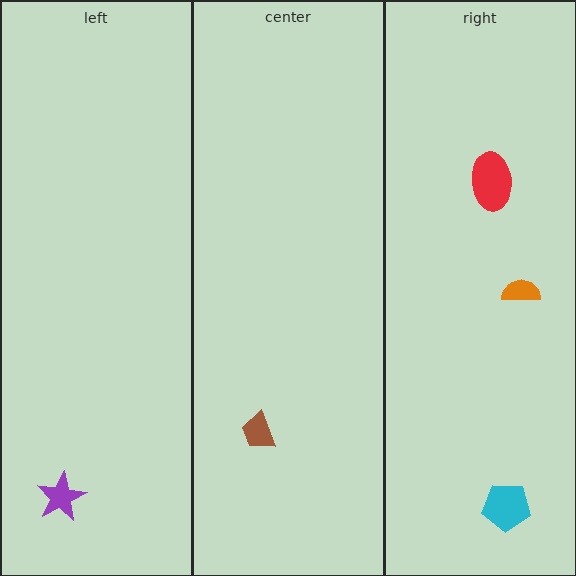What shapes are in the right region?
The red ellipse, the cyan pentagon, the orange semicircle.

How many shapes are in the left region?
1.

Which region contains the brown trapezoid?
The center region.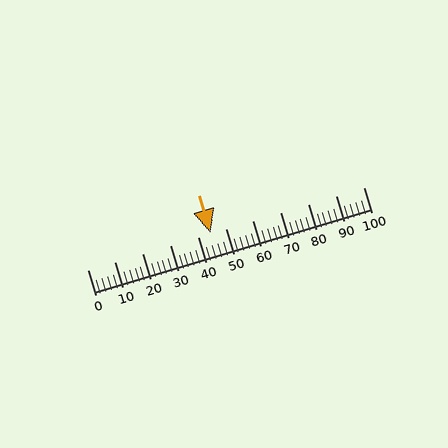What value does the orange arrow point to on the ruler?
The orange arrow points to approximately 45.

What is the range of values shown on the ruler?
The ruler shows values from 0 to 100.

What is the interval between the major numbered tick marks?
The major tick marks are spaced 10 units apart.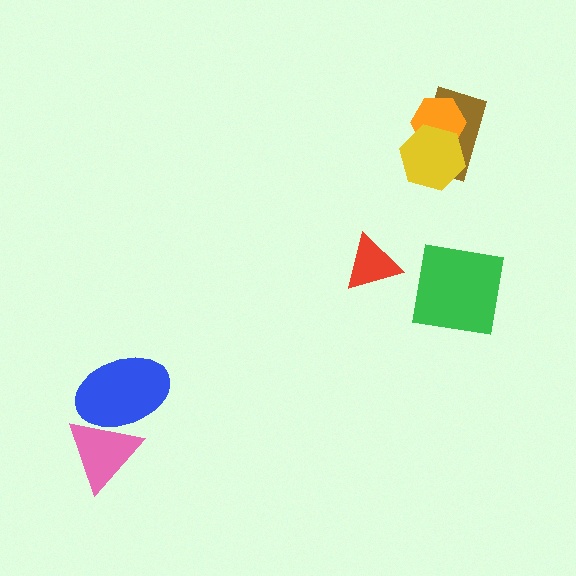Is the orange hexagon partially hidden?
Yes, it is partially covered by another shape.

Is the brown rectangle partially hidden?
Yes, it is partially covered by another shape.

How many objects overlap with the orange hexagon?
2 objects overlap with the orange hexagon.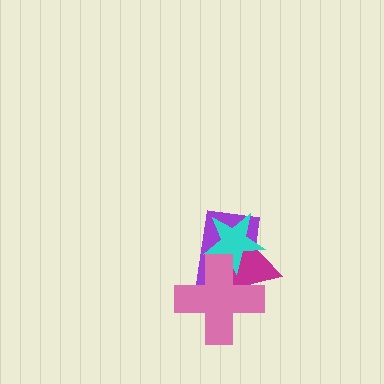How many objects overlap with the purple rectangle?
3 objects overlap with the purple rectangle.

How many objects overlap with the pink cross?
3 objects overlap with the pink cross.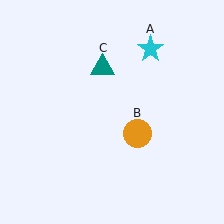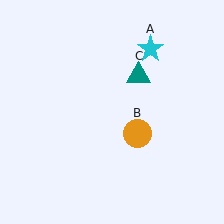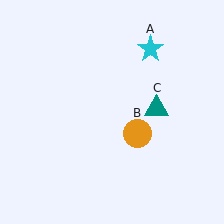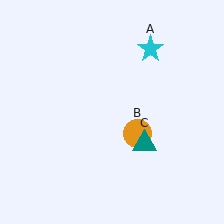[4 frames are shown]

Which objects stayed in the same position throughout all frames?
Cyan star (object A) and orange circle (object B) remained stationary.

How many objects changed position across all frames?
1 object changed position: teal triangle (object C).